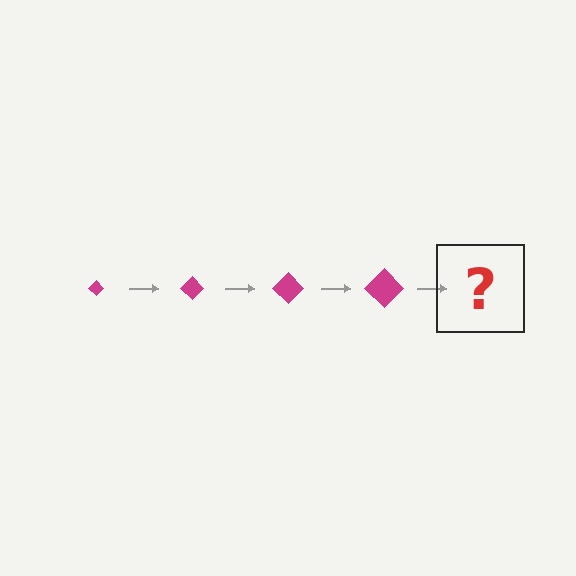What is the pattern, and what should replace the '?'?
The pattern is that the diamond gets progressively larger each step. The '?' should be a magenta diamond, larger than the previous one.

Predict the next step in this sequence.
The next step is a magenta diamond, larger than the previous one.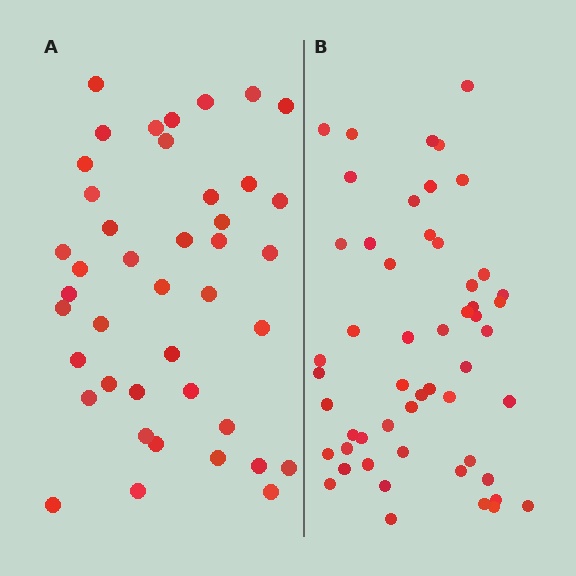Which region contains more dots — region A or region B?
Region B (the right region) has more dots.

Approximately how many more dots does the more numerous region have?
Region B has roughly 12 or so more dots than region A.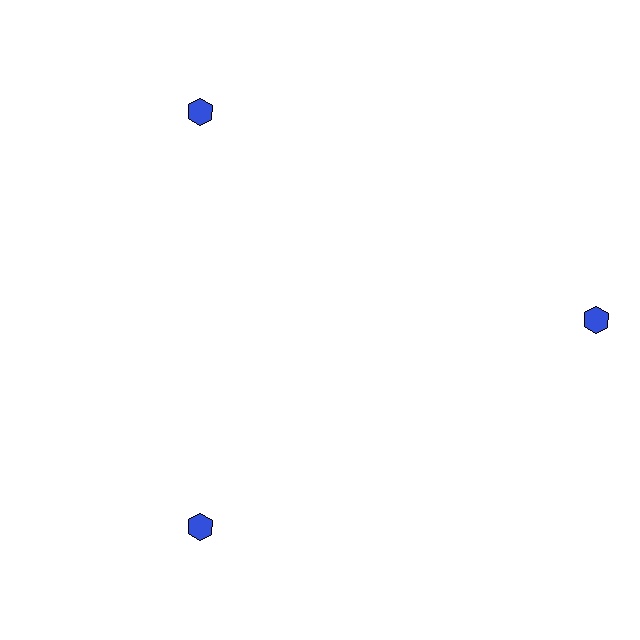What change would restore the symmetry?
The symmetry would be restored by moving it inward, back onto the ring so that all 3 hexagons sit at equal angles and equal distance from the center.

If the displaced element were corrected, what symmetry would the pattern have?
It would have 3-fold rotational symmetry — the pattern would map onto itself every 120 degrees.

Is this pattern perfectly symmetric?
No. The 3 blue hexagons are arranged in a ring, but one element near the 3 o'clock position is pushed outward from the center, breaking the 3-fold rotational symmetry.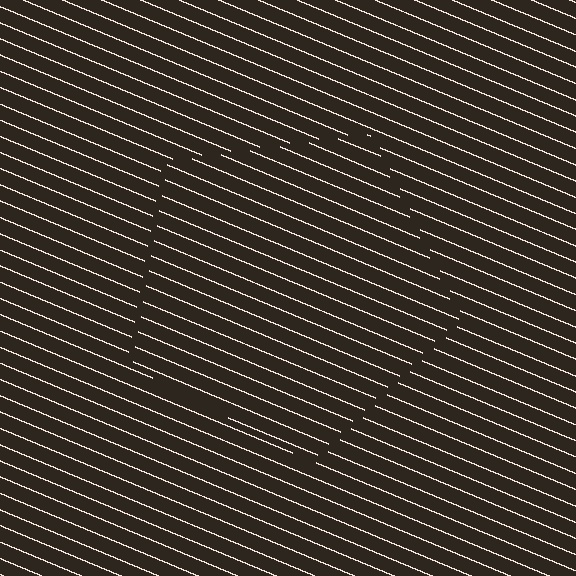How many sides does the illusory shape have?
5 sides — the line-ends trace a pentagon.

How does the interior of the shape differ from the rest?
The interior of the shape contains the same grating, shifted by half a period — the contour is defined by the phase discontinuity where line-ends from the inner and outer gratings abut.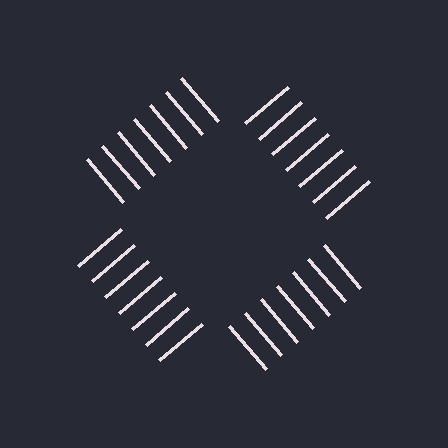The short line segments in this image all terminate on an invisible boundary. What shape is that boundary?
An illusory square — the line segments terminate on its edges but no continuous stroke is drawn.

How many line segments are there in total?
28 — 7 along each of the 4 edges.